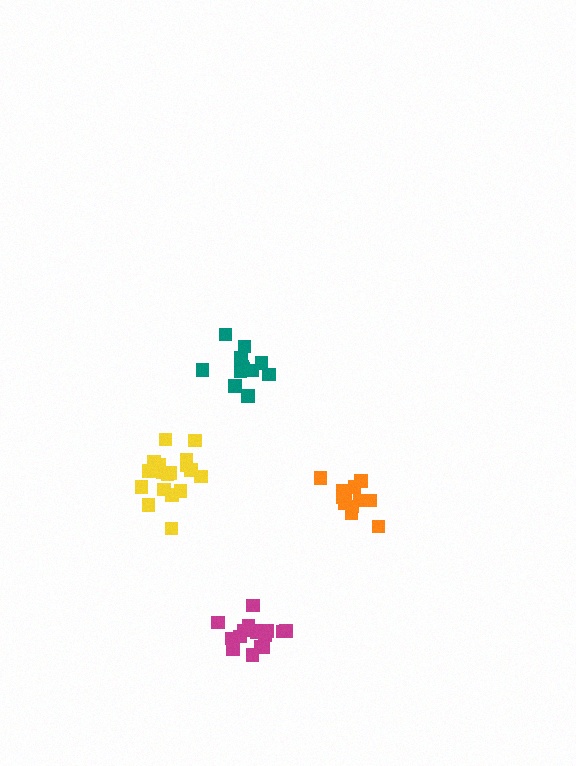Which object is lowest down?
The magenta cluster is bottommost.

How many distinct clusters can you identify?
There are 4 distinct clusters.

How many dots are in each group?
Group 1: 12 dots, Group 2: 12 dots, Group 3: 17 dots, Group 4: 18 dots (59 total).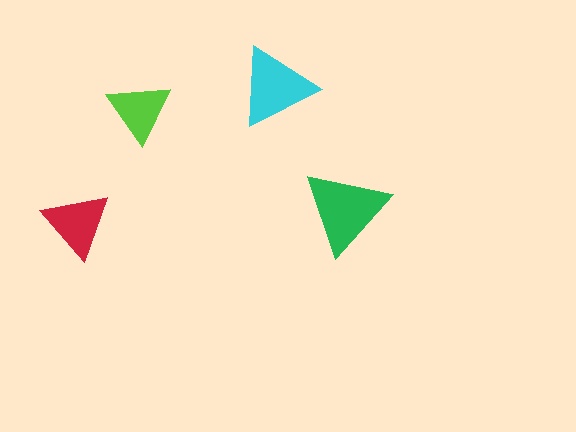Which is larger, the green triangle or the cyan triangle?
The green one.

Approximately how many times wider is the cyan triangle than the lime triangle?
About 1.5 times wider.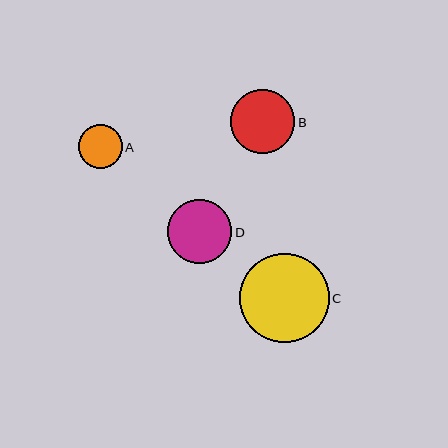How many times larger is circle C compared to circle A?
Circle C is approximately 2.1 times the size of circle A.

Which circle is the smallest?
Circle A is the smallest with a size of approximately 44 pixels.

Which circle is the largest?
Circle C is the largest with a size of approximately 90 pixels.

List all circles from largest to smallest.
From largest to smallest: C, B, D, A.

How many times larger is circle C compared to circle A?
Circle C is approximately 2.1 times the size of circle A.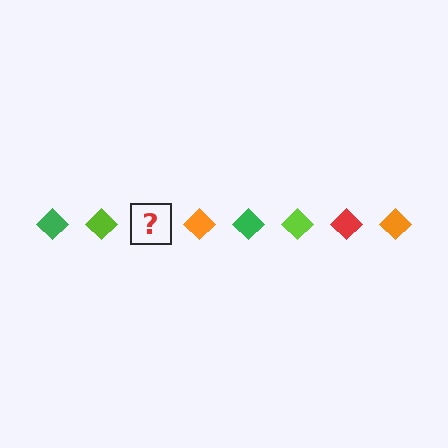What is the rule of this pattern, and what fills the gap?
The rule is that the pattern cycles through green, lime, red, orange diamonds. The gap should be filled with a red diamond.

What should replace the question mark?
The question mark should be replaced with a red diamond.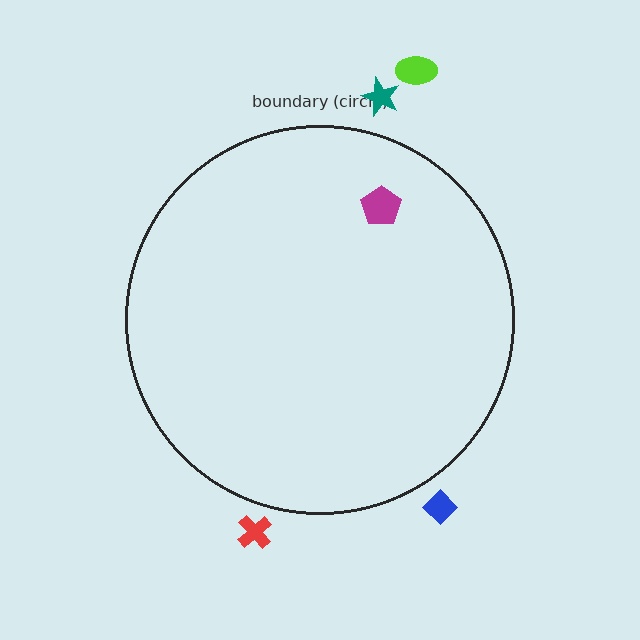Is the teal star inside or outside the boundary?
Outside.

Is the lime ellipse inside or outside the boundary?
Outside.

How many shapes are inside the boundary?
1 inside, 4 outside.